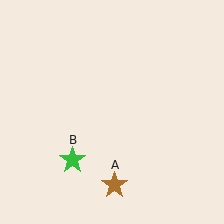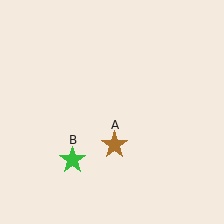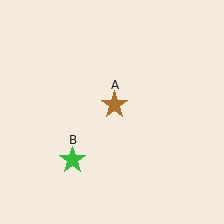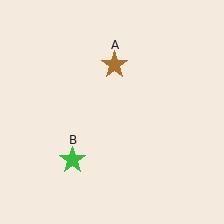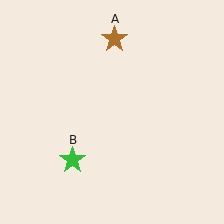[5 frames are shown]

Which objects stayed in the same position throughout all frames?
Green star (object B) remained stationary.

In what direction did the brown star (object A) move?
The brown star (object A) moved up.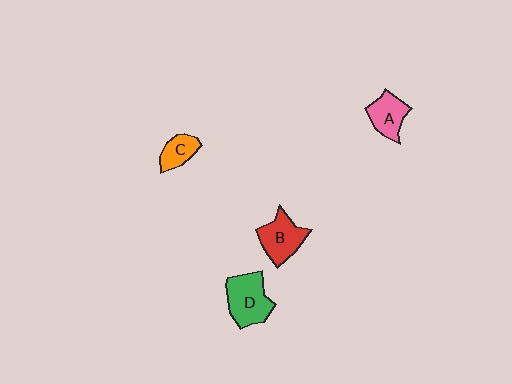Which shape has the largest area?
Shape D (green).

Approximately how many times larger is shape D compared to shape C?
Approximately 1.9 times.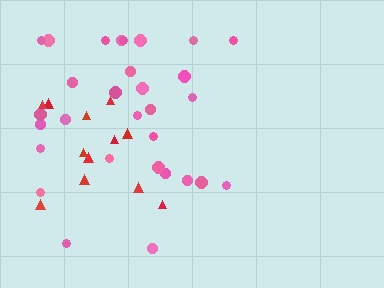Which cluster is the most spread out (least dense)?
Red.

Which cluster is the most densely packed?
Pink.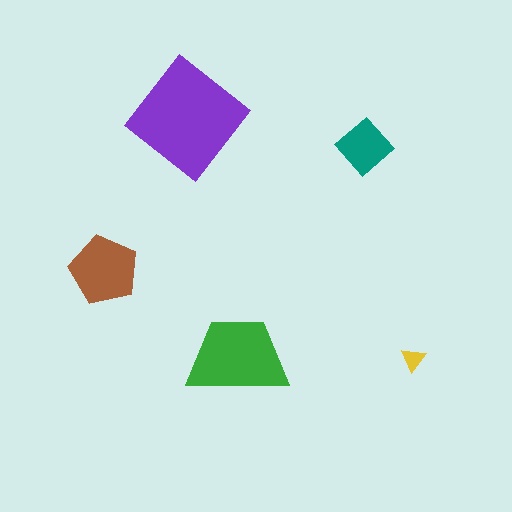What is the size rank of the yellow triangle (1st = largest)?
5th.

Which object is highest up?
The purple diamond is topmost.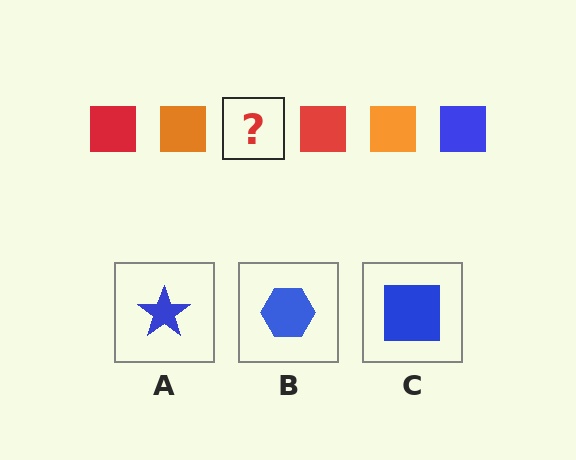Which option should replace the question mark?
Option C.